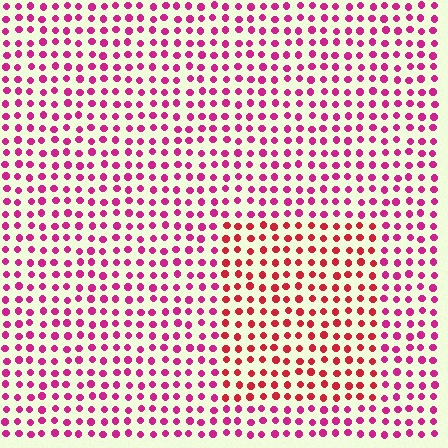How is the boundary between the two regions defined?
The boundary is defined purely by a slight shift in hue (about 31 degrees). Spacing, size, and orientation are identical on both sides.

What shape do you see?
I see a rectangle.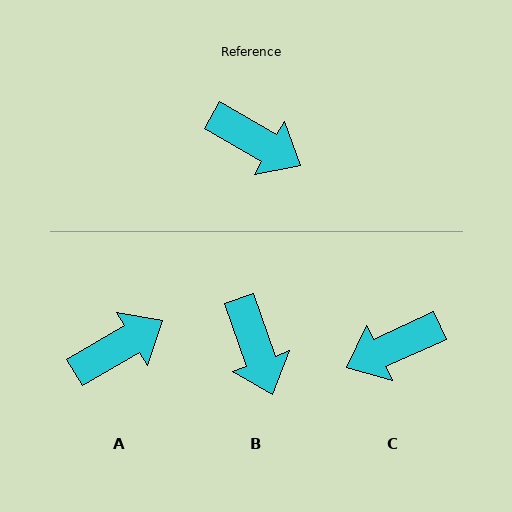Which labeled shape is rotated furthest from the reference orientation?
C, about 126 degrees away.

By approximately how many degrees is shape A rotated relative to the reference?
Approximately 60 degrees counter-clockwise.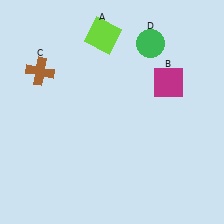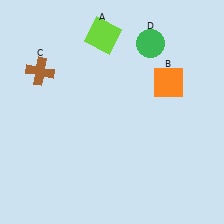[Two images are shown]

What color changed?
The square (B) changed from magenta in Image 1 to orange in Image 2.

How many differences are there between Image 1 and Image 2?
There is 1 difference between the two images.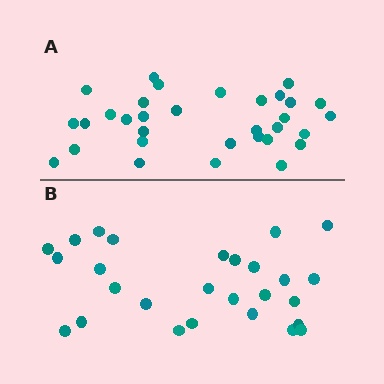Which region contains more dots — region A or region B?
Region A (the top region) has more dots.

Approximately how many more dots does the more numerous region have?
Region A has about 5 more dots than region B.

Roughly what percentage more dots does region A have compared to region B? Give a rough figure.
About 20% more.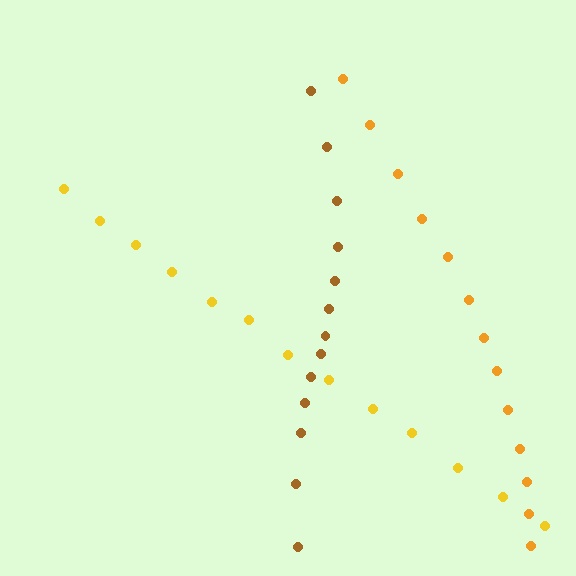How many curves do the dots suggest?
There are 3 distinct paths.